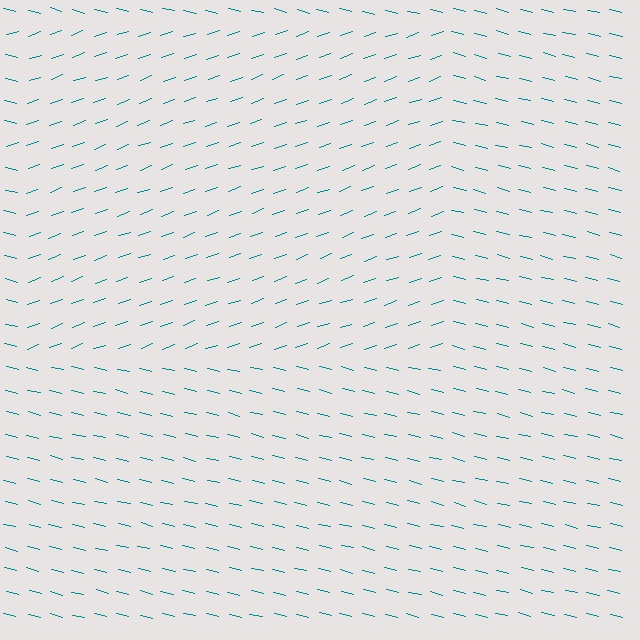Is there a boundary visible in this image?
Yes, there is a texture boundary formed by a change in line orientation.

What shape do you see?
I see a rectangle.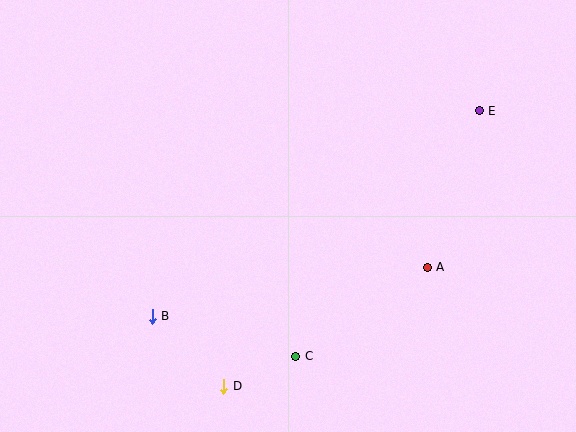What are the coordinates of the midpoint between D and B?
The midpoint between D and B is at (188, 351).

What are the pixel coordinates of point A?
Point A is at (427, 267).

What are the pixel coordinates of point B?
Point B is at (152, 316).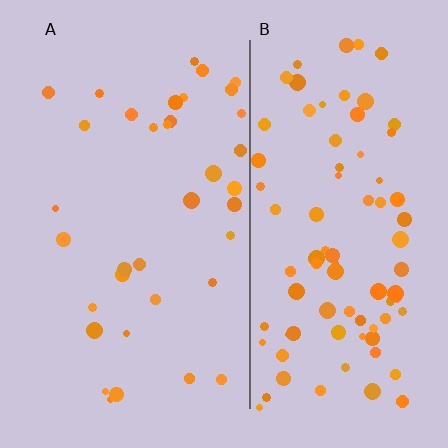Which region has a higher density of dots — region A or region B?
B (the right).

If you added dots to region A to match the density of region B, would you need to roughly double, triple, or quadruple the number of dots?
Approximately double.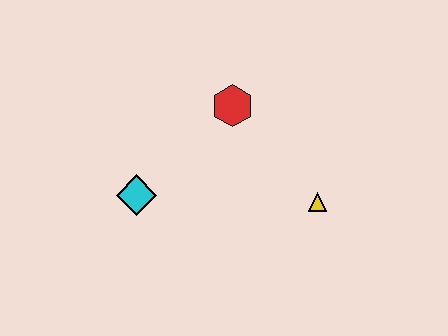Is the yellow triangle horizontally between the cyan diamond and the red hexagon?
No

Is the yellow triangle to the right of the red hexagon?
Yes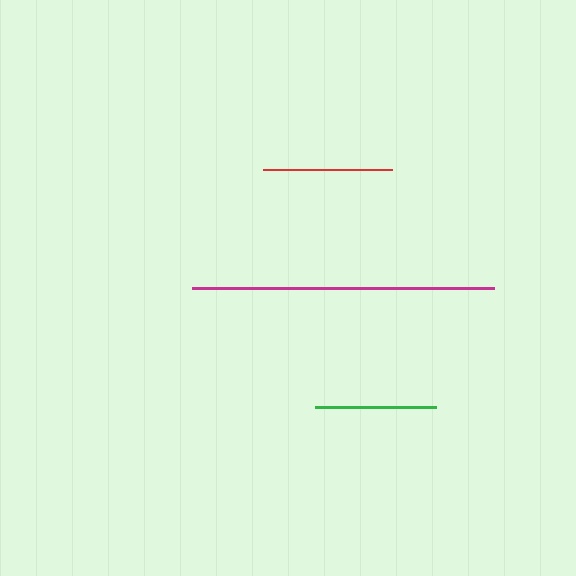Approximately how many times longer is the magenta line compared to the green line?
The magenta line is approximately 2.5 times the length of the green line.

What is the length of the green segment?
The green segment is approximately 121 pixels long.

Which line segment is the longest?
The magenta line is the longest at approximately 303 pixels.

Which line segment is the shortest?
The green line is the shortest at approximately 121 pixels.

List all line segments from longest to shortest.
From longest to shortest: magenta, red, green.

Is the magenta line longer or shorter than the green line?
The magenta line is longer than the green line.